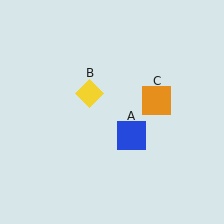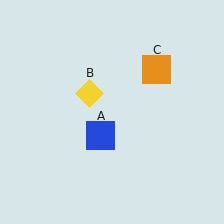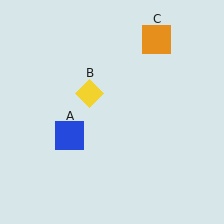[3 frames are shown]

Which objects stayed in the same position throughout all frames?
Yellow diamond (object B) remained stationary.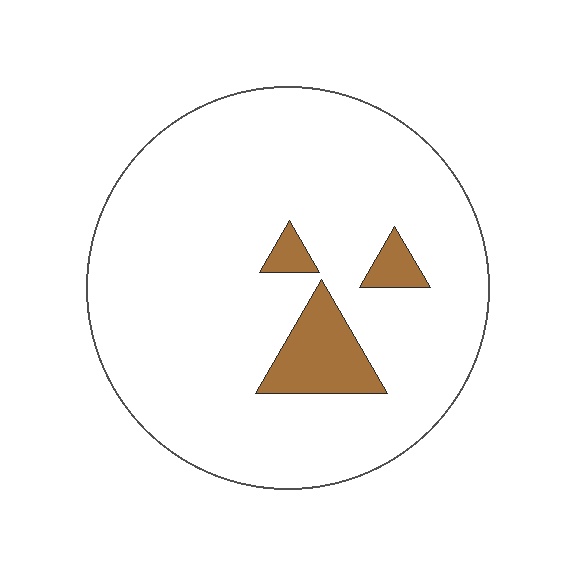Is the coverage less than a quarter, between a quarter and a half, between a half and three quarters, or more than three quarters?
Less than a quarter.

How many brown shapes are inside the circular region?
3.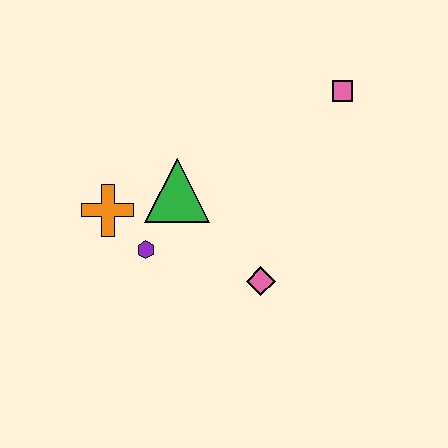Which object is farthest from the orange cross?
The pink square is farthest from the orange cross.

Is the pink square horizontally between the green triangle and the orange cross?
No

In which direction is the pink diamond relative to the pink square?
The pink diamond is below the pink square.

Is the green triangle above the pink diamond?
Yes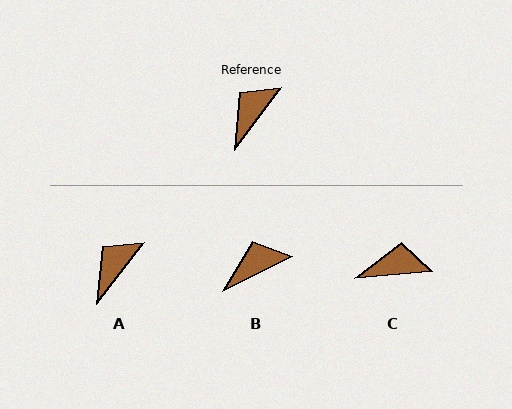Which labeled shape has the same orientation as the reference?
A.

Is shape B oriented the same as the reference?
No, it is off by about 26 degrees.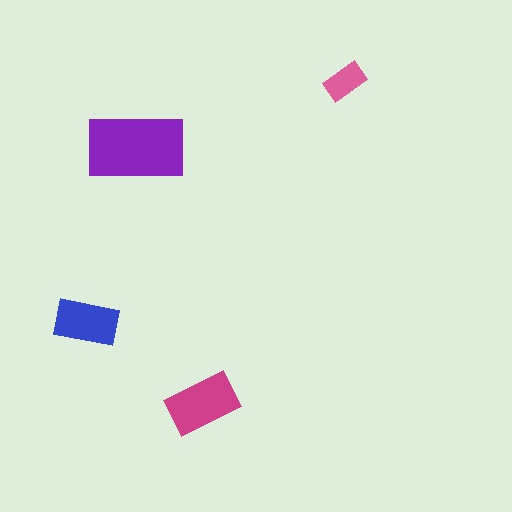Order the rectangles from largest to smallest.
the purple one, the magenta one, the blue one, the pink one.